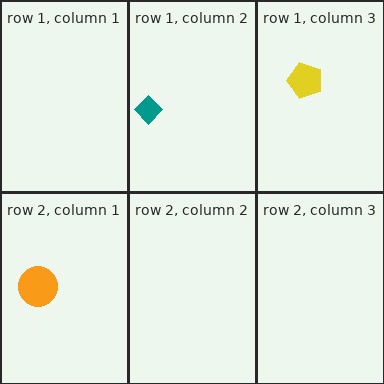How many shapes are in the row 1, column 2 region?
1.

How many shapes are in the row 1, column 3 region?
1.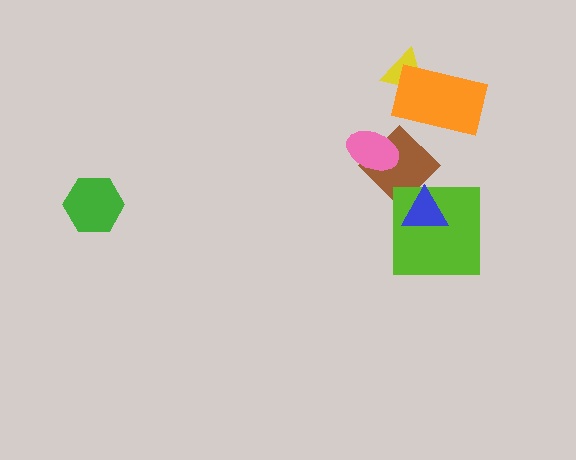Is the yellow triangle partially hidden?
Yes, it is partially covered by another shape.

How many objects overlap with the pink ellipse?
1 object overlaps with the pink ellipse.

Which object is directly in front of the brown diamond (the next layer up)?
The lime square is directly in front of the brown diamond.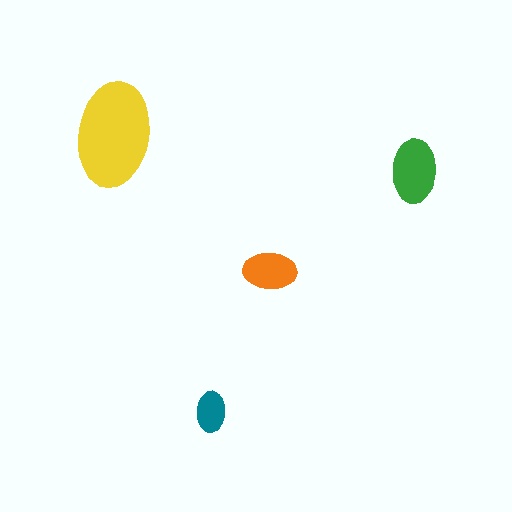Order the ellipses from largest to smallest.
the yellow one, the green one, the orange one, the teal one.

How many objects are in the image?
There are 4 objects in the image.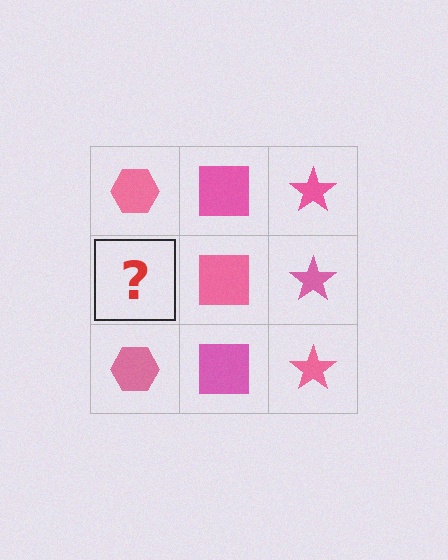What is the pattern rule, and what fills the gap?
The rule is that each column has a consistent shape. The gap should be filled with a pink hexagon.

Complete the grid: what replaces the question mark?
The question mark should be replaced with a pink hexagon.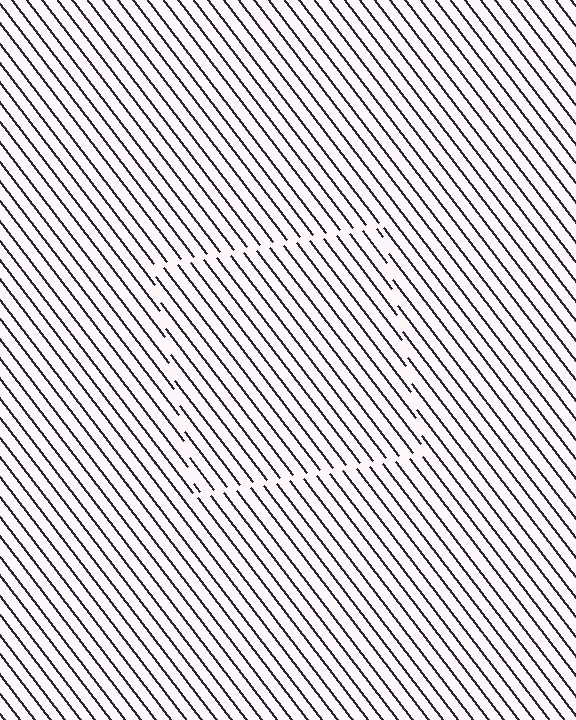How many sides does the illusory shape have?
4 sides — the line-ends trace a square.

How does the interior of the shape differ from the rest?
The interior of the shape contains the same grating, shifted by half a period — the contour is defined by the phase discontinuity where line-ends from the inner and outer gratings abut.